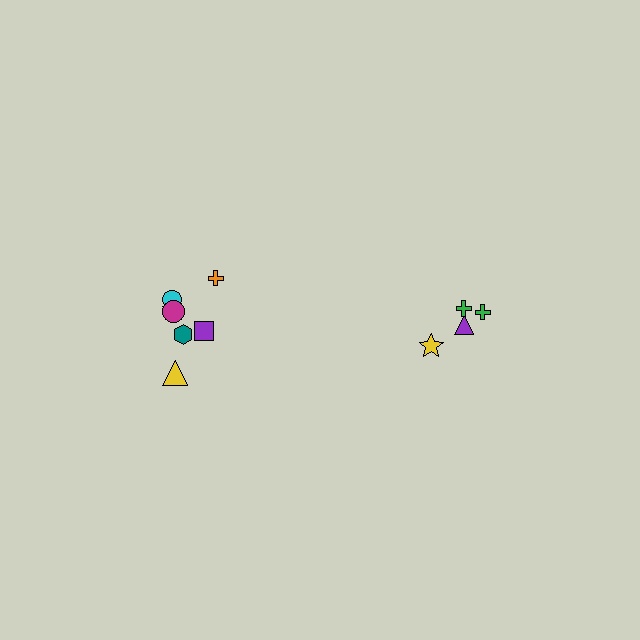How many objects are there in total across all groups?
There are 11 objects.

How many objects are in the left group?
There are 7 objects.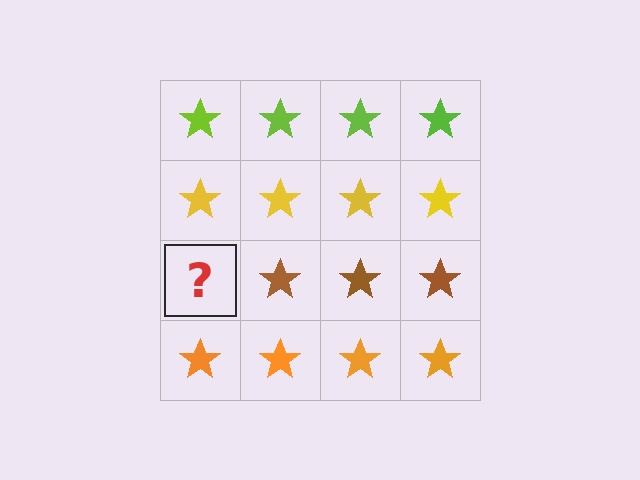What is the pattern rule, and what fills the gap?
The rule is that each row has a consistent color. The gap should be filled with a brown star.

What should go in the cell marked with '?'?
The missing cell should contain a brown star.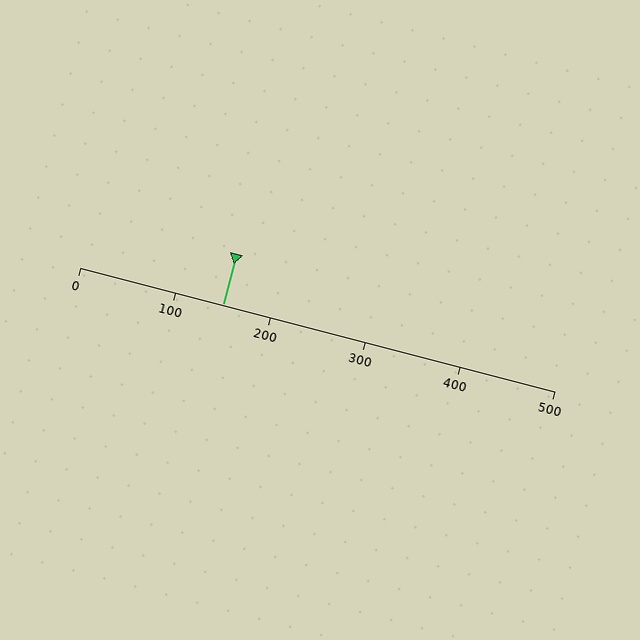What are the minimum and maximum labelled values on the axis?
The axis runs from 0 to 500.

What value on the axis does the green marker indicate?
The marker indicates approximately 150.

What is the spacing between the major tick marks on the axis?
The major ticks are spaced 100 apart.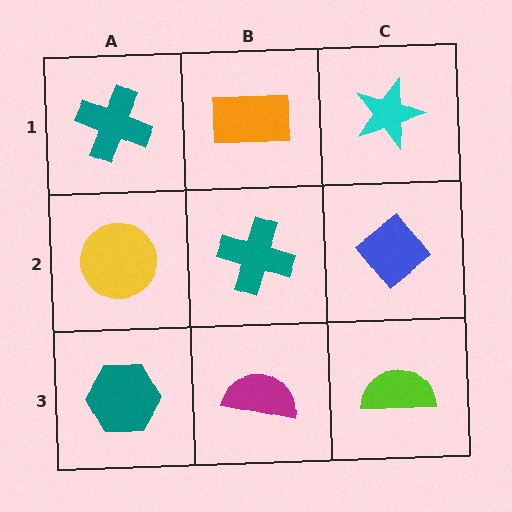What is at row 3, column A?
A teal hexagon.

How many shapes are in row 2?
3 shapes.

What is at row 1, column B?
An orange rectangle.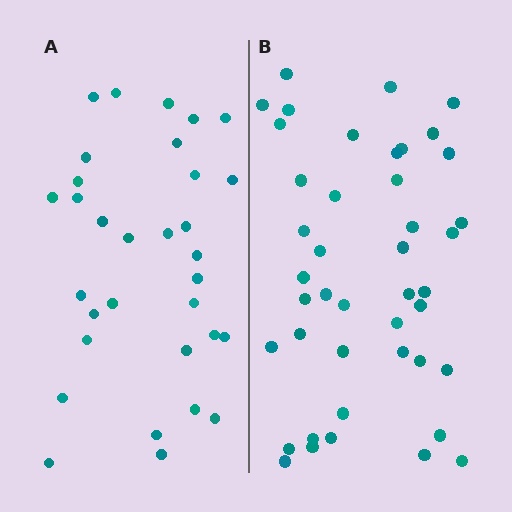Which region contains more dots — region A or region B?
Region B (the right region) has more dots.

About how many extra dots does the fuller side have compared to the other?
Region B has roughly 12 or so more dots than region A.